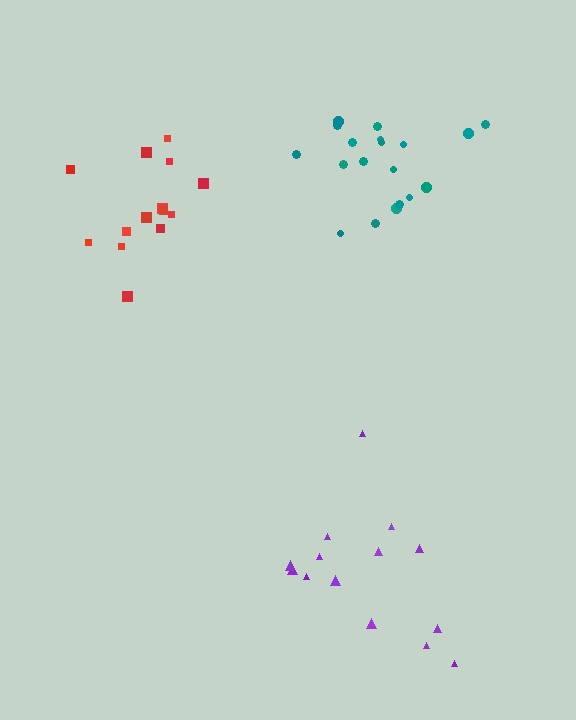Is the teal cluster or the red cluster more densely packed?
Teal.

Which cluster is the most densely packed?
Teal.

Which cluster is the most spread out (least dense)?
Purple.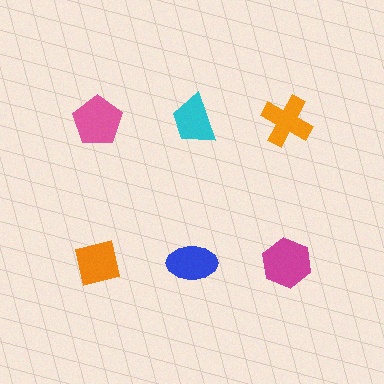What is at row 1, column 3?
An orange cross.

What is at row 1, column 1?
A pink pentagon.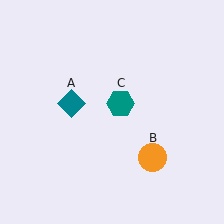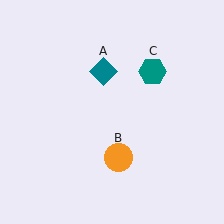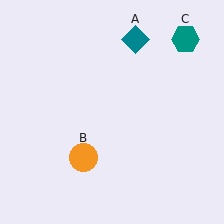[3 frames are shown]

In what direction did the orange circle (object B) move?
The orange circle (object B) moved left.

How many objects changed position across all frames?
3 objects changed position: teal diamond (object A), orange circle (object B), teal hexagon (object C).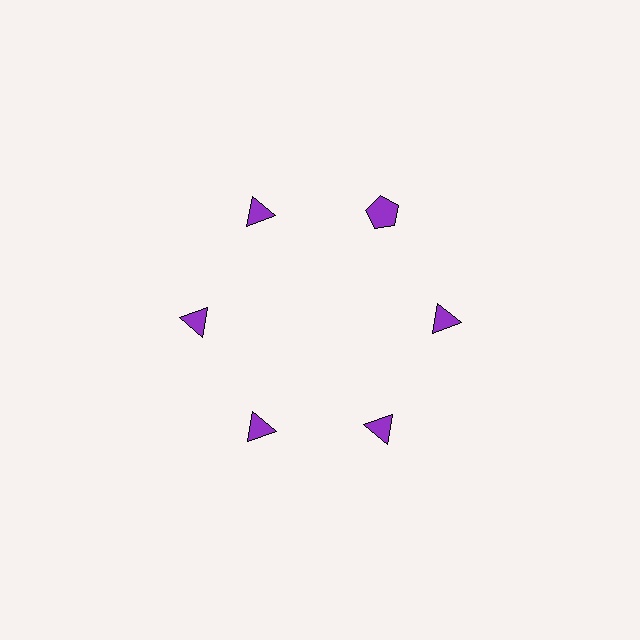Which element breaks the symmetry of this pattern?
The purple pentagon at roughly the 1 o'clock position breaks the symmetry. All other shapes are purple triangles.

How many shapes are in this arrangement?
There are 6 shapes arranged in a ring pattern.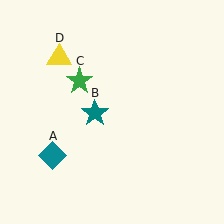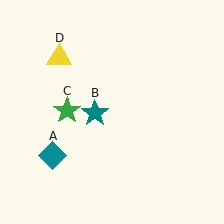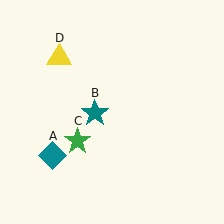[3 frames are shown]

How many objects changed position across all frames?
1 object changed position: green star (object C).